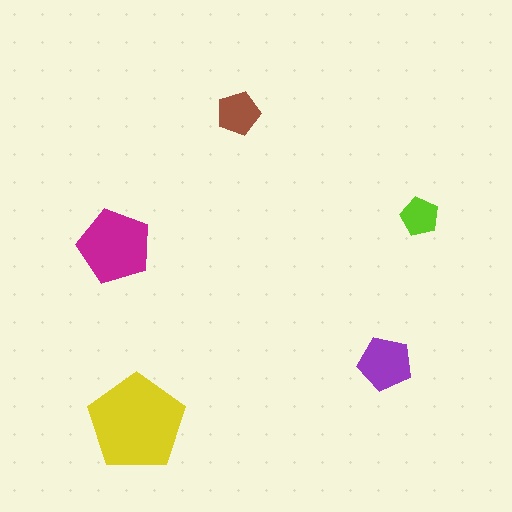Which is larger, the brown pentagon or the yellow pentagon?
The yellow one.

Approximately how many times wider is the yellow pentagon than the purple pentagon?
About 2 times wider.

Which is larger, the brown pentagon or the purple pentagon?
The purple one.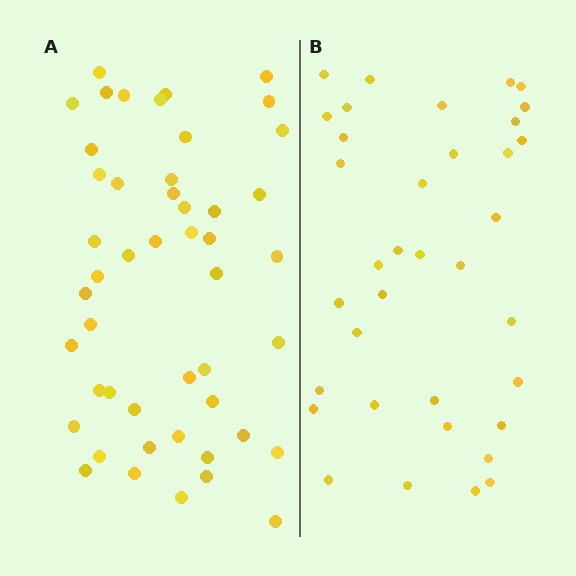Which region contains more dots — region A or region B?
Region A (the left region) has more dots.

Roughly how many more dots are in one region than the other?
Region A has roughly 12 or so more dots than region B.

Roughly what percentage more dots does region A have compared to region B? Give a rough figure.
About 35% more.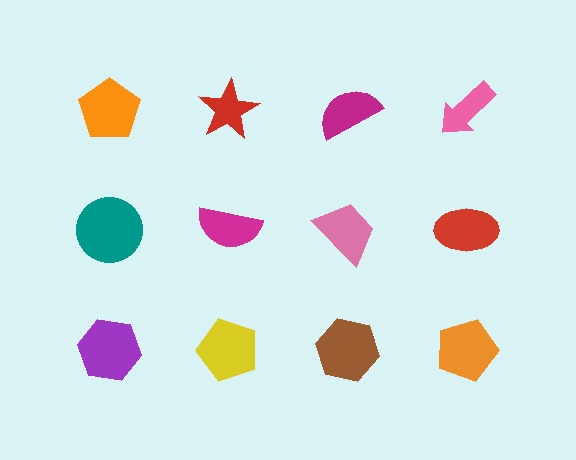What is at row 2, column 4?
A red ellipse.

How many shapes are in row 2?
4 shapes.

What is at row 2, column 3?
A pink trapezoid.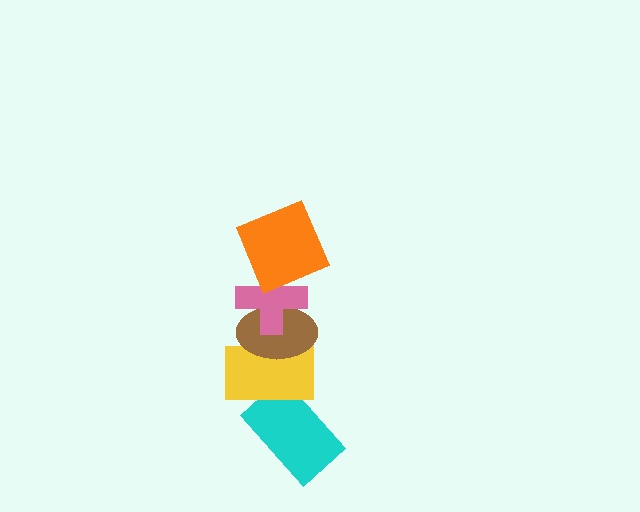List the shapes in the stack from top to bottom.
From top to bottom: the orange square, the pink cross, the brown ellipse, the yellow rectangle, the cyan rectangle.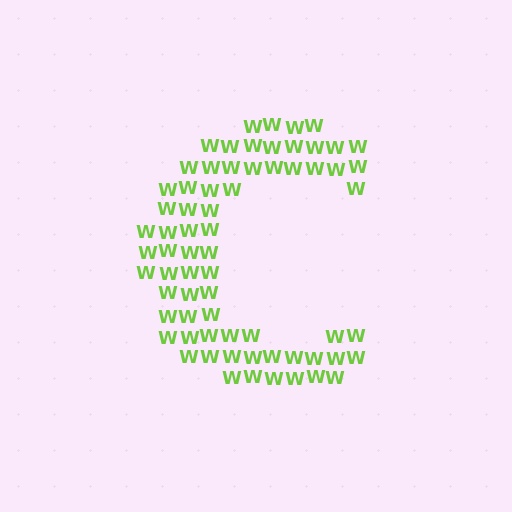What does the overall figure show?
The overall figure shows the letter C.